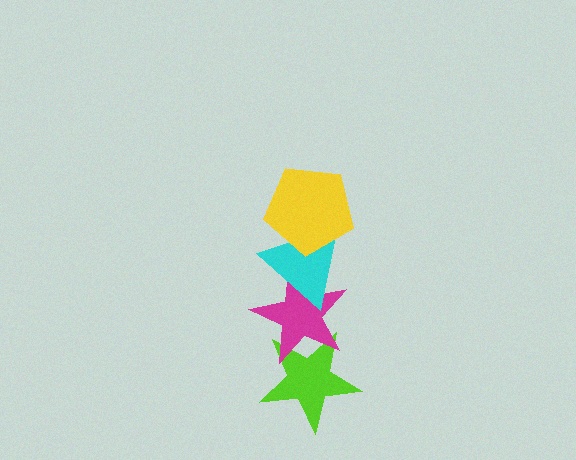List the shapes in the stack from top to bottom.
From top to bottom: the yellow pentagon, the cyan triangle, the magenta star, the lime star.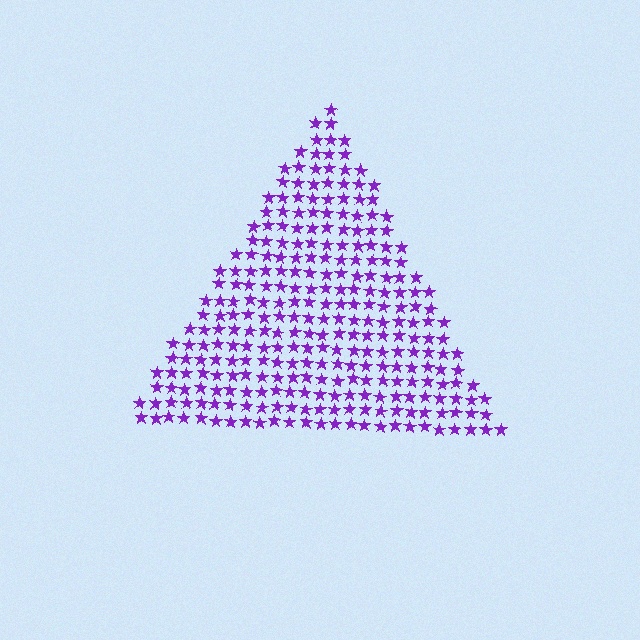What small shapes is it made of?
It is made of small stars.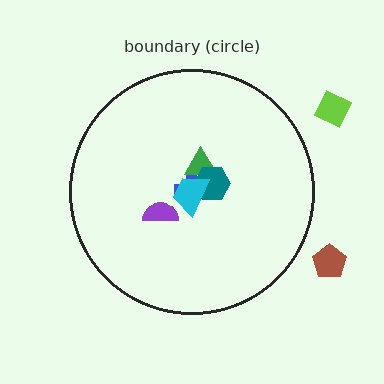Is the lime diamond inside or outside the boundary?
Outside.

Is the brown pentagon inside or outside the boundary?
Outside.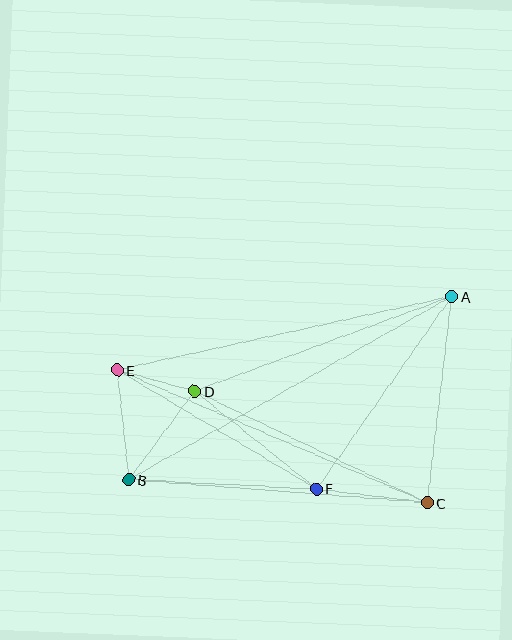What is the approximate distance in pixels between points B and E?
The distance between B and E is approximately 110 pixels.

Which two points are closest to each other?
Points D and E are closest to each other.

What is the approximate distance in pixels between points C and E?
The distance between C and E is approximately 337 pixels.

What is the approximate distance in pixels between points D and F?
The distance between D and F is approximately 156 pixels.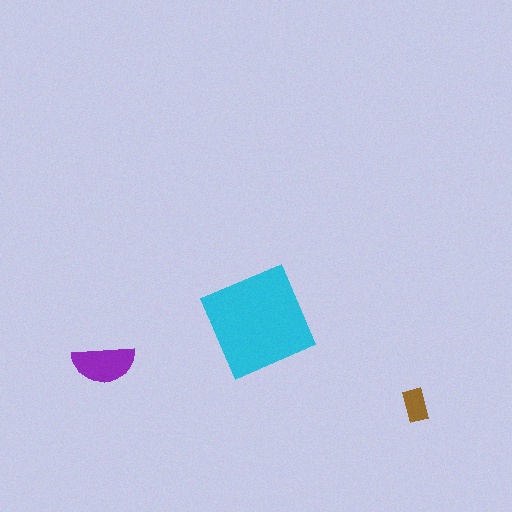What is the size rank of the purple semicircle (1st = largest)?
2nd.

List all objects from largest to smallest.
The cyan square, the purple semicircle, the brown rectangle.